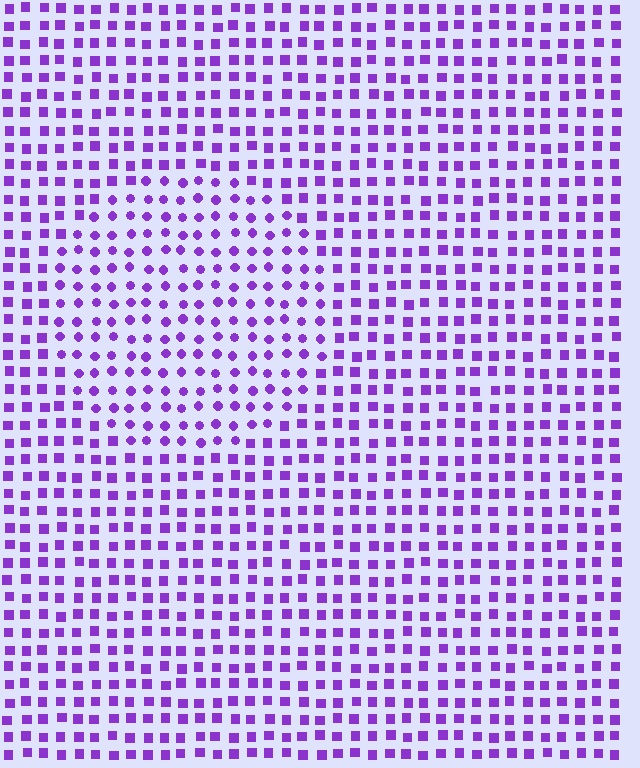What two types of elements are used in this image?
The image uses circles inside the circle region and squares outside it.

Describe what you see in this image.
The image is filled with small purple elements arranged in a uniform grid. A circle-shaped region contains circles, while the surrounding area contains squares. The boundary is defined purely by the change in element shape.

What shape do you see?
I see a circle.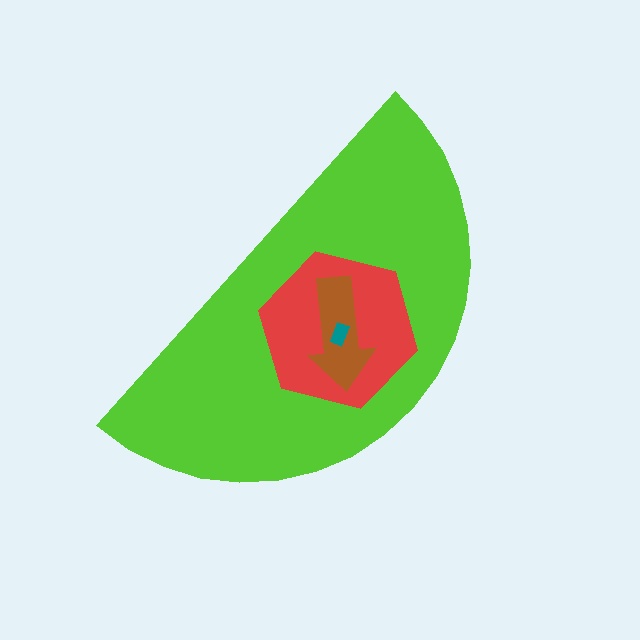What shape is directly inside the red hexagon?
The brown arrow.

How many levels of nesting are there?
4.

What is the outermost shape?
The lime semicircle.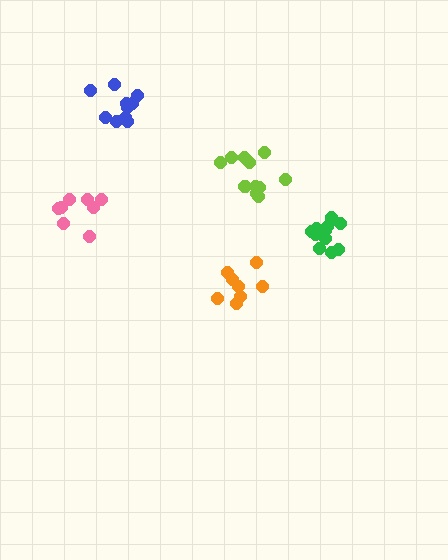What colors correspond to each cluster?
The clusters are colored: green, blue, pink, orange, lime.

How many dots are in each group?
Group 1: 12 dots, Group 2: 10 dots, Group 3: 8 dots, Group 4: 8 dots, Group 5: 12 dots (50 total).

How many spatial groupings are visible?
There are 5 spatial groupings.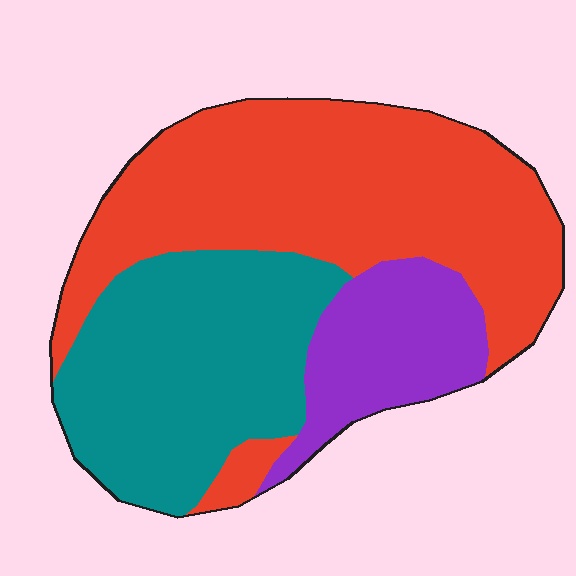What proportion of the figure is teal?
Teal takes up between a third and a half of the figure.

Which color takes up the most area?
Red, at roughly 50%.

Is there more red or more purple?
Red.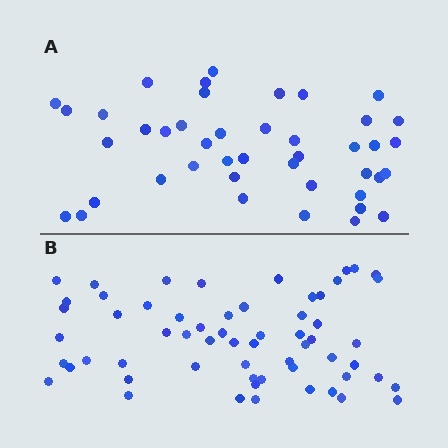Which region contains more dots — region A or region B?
Region B (the bottom region) has more dots.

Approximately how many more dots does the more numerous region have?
Region B has approximately 15 more dots than region A.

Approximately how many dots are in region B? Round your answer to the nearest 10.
About 60 dots.